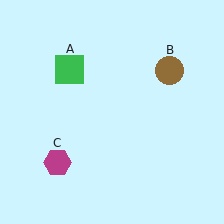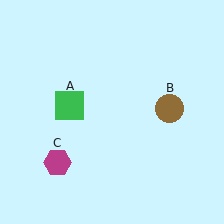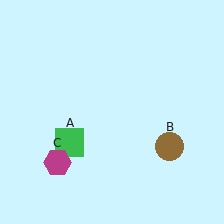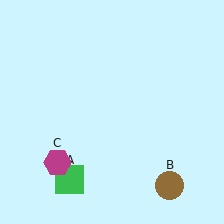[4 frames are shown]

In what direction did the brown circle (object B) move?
The brown circle (object B) moved down.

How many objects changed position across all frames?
2 objects changed position: green square (object A), brown circle (object B).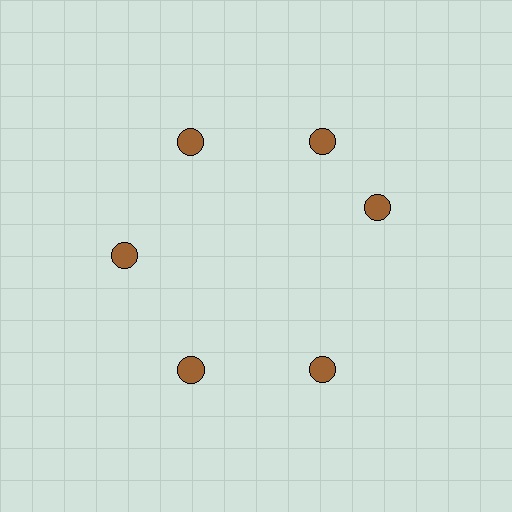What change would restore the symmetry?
The symmetry would be restored by rotating it back into even spacing with its neighbors so that all 6 circles sit at equal angles and equal distance from the center.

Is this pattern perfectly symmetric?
No. The 6 brown circles are arranged in a ring, but one element near the 3 o'clock position is rotated out of alignment along the ring, breaking the 6-fold rotational symmetry.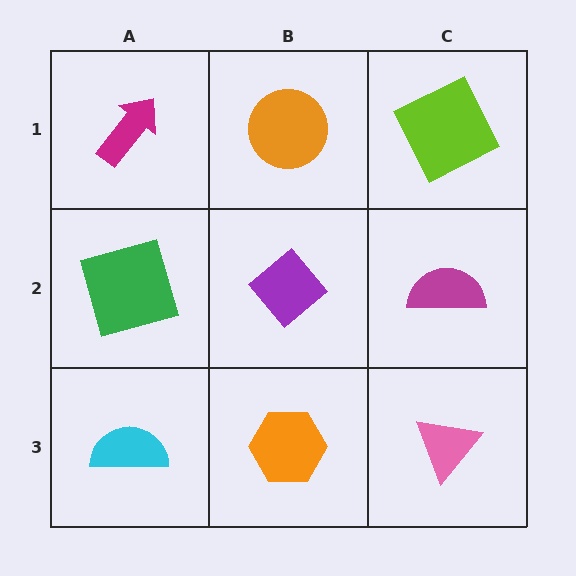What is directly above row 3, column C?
A magenta semicircle.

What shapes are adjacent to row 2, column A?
A magenta arrow (row 1, column A), a cyan semicircle (row 3, column A), a purple diamond (row 2, column B).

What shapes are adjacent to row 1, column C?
A magenta semicircle (row 2, column C), an orange circle (row 1, column B).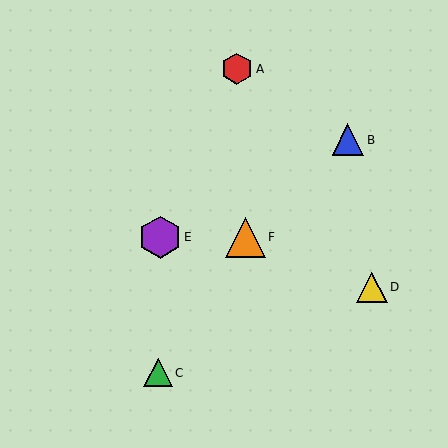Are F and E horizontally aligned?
Yes, both are at y≈237.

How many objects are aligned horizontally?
2 objects (E, F) are aligned horizontally.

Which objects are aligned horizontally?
Objects E, F are aligned horizontally.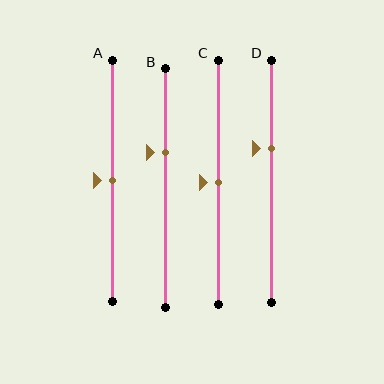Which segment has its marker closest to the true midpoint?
Segment A has its marker closest to the true midpoint.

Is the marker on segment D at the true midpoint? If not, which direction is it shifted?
No, the marker on segment D is shifted upward by about 14% of the segment length.